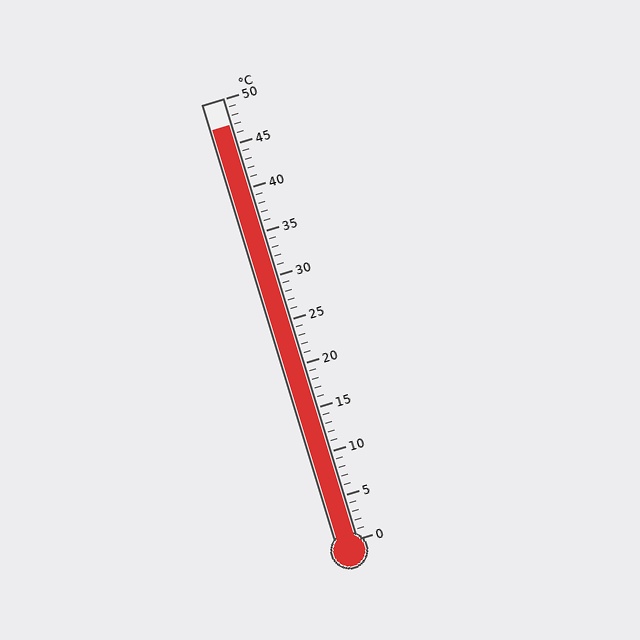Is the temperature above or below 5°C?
The temperature is above 5°C.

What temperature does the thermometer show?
The thermometer shows approximately 47°C.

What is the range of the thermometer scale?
The thermometer scale ranges from 0°C to 50°C.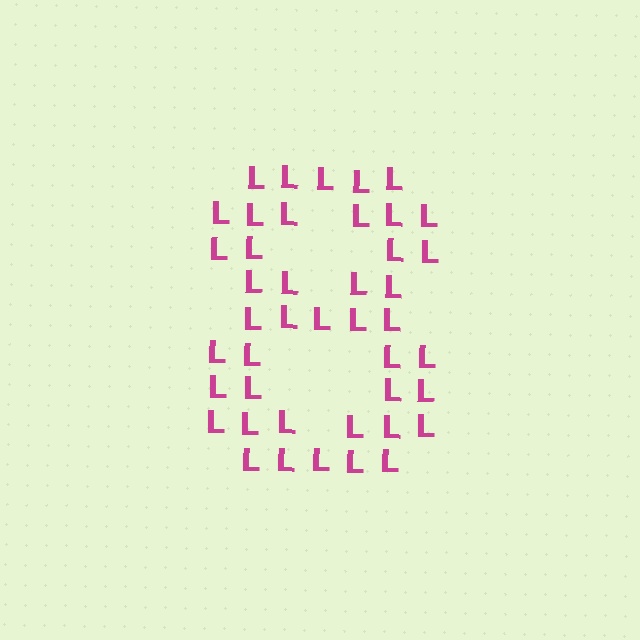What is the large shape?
The large shape is the digit 8.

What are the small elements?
The small elements are letter L's.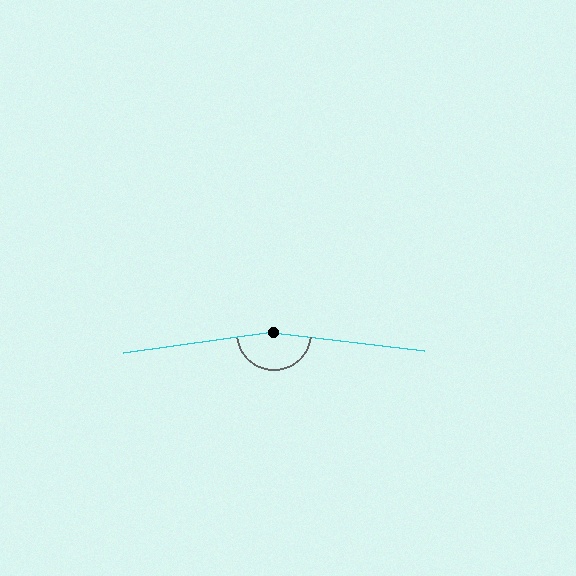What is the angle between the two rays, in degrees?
Approximately 165 degrees.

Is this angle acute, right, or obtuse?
It is obtuse.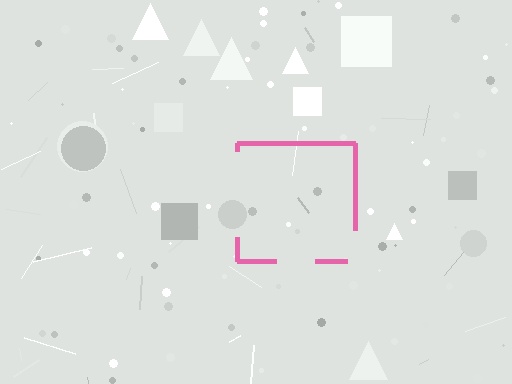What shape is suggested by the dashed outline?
The dashed outline suggests a square.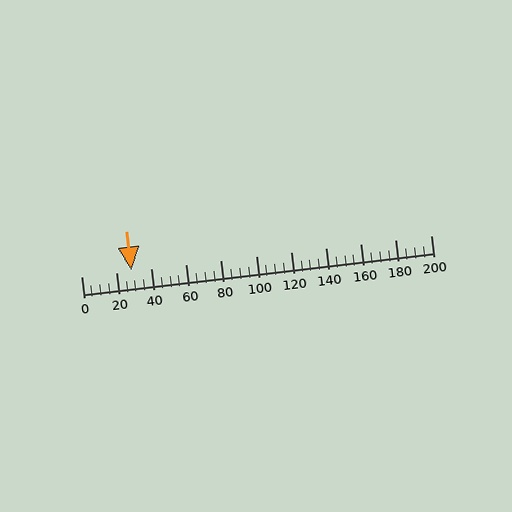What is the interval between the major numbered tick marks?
The major tick marks are spaced 20 units apart.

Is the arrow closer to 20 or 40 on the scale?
The arrow is closer to 20.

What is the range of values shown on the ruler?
The ruler shows values from 0 to 200.